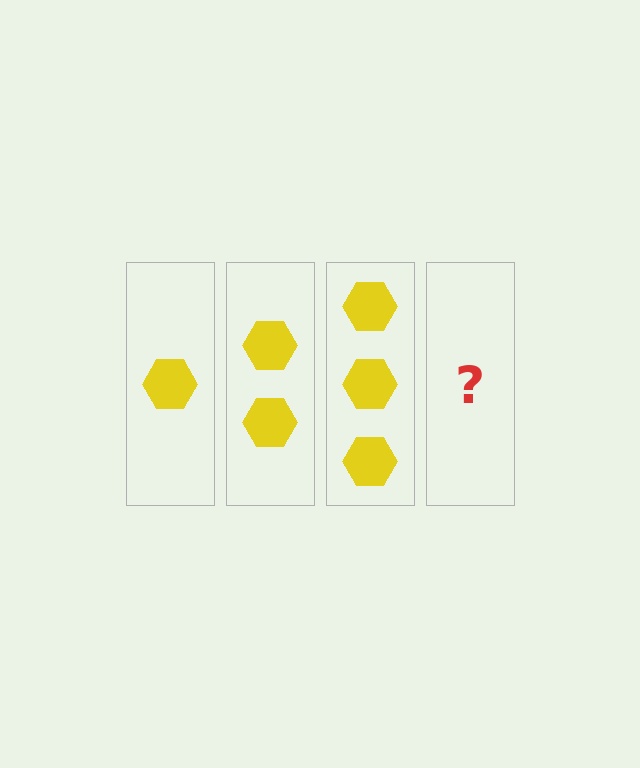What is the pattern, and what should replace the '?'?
The pattern is that each step adds one more hexagon. The '?' should be 4 hexagons.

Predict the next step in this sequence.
The next step is 4 hexagons.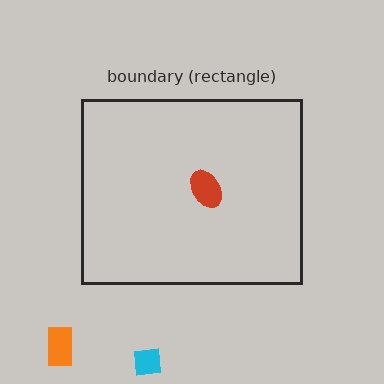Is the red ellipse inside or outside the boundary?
Inside.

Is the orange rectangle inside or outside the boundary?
Outside.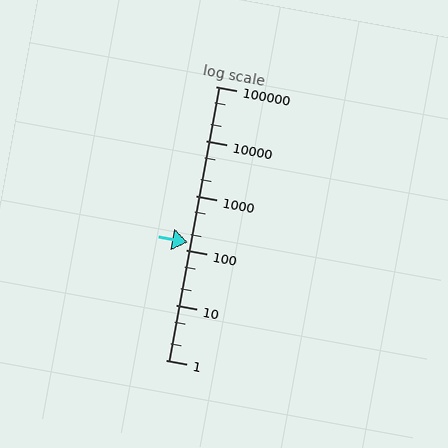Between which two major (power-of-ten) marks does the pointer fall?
The pointer is between 100 and 1000.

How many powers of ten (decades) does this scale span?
The scale spans 5 decades, from 1 to 100000.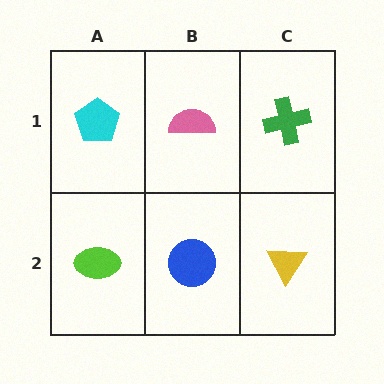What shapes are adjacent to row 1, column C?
A yellow triangle (row 2, column C), a pink semicircle (row 1, column B).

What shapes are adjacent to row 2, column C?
A green cross (row 1, column C), a blue circle (row 2, column B).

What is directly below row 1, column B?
A blue circle.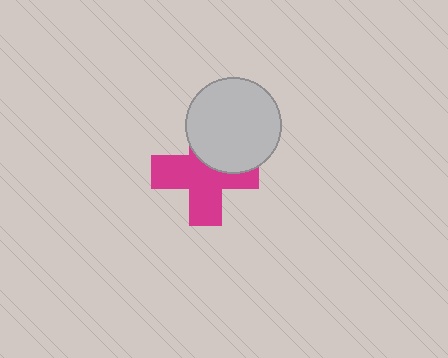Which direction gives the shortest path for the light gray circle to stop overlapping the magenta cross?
Moving up gives the shortest separation.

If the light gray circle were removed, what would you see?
You would see the complete magenta cross.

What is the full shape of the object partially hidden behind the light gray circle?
The partially hidden object is a magenta cross.